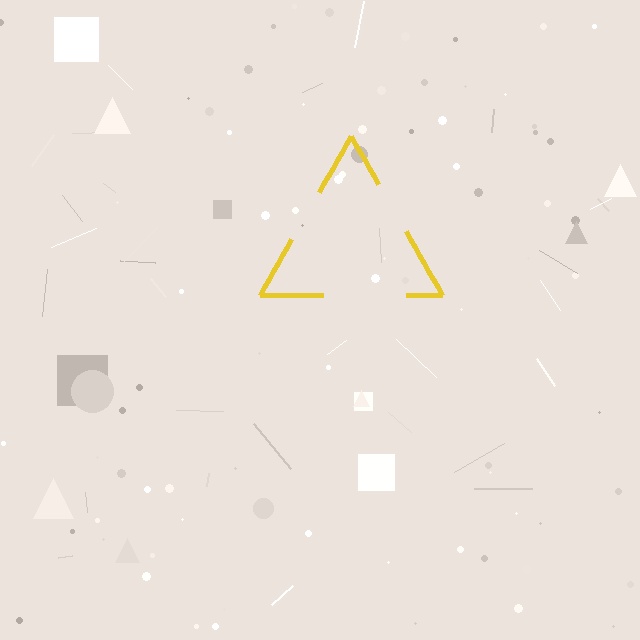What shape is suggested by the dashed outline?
The dashed outline suggests a triangle.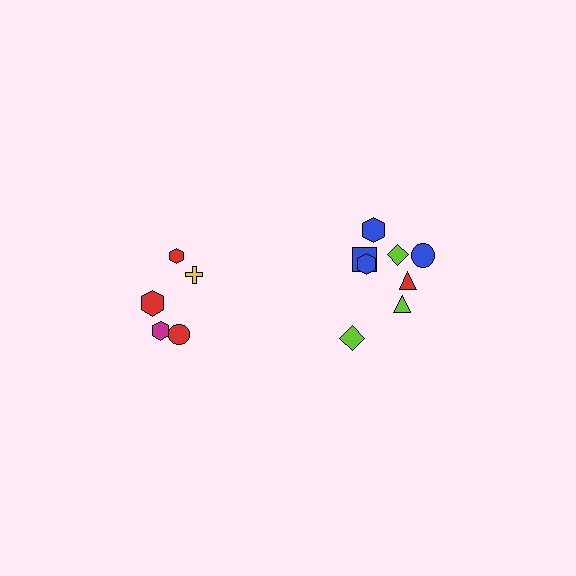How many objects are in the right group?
There are 8 objects.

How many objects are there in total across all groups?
There are 13 objects.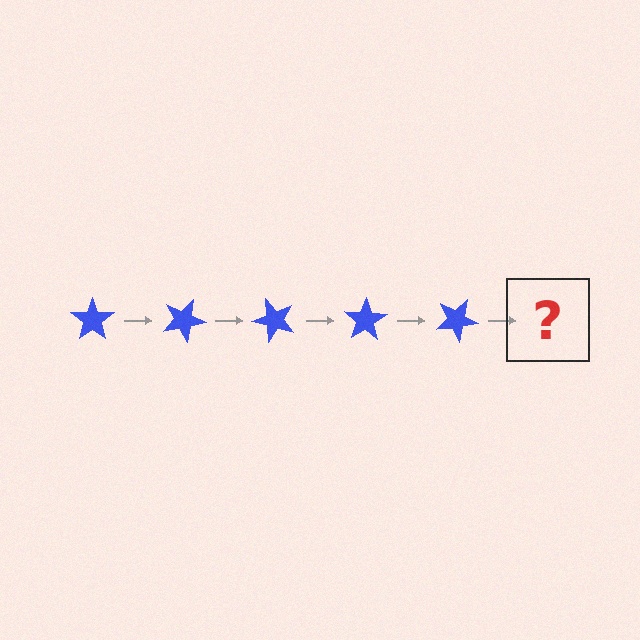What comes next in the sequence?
The next element should be a blue star rotated 125 degrees.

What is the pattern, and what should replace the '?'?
The pattern is that the star rotates 25 degrees each step. The '?' should be a blue star rotated 125 degrees.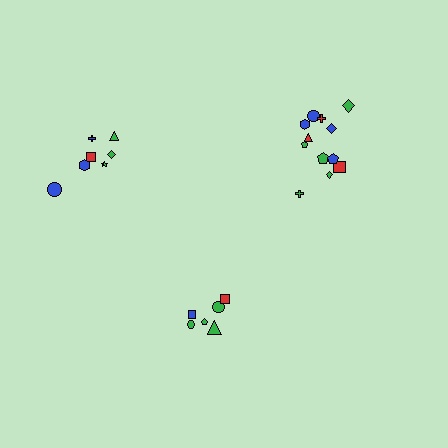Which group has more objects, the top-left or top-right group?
The top-right group.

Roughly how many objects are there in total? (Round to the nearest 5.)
Roughly 25 objects in total.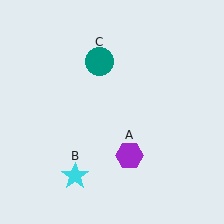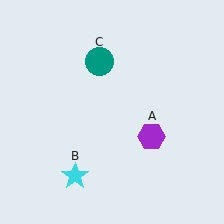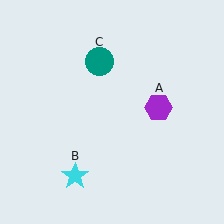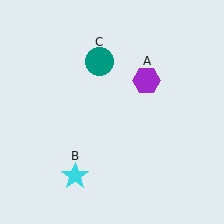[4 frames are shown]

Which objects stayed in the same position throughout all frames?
Cyan star (object B) and teal circle (object C) remained stationary.